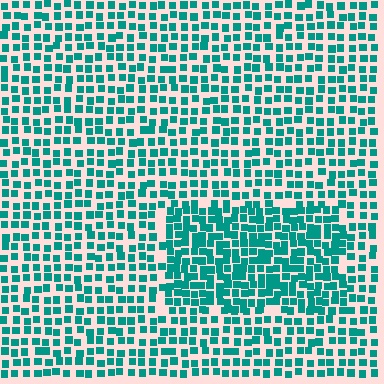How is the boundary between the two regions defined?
The boundary is defined by a change in element density (approximately 1.6x ratio). All elements are the same color, size, and shape.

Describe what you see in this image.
The image contains small teal elements arranged at two different densities. A rectangle-shaped region is visible where the elements are more densely packed than the surrounding area.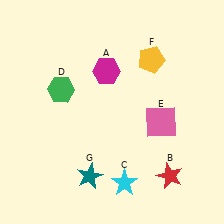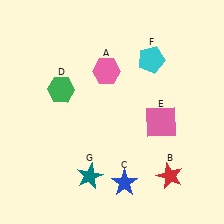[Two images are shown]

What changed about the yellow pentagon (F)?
In Image 1, F is yellow. In Image 2, it changed to cyan.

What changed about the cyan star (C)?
In Image 1, C is cyan. In Image 2, it changed to blue.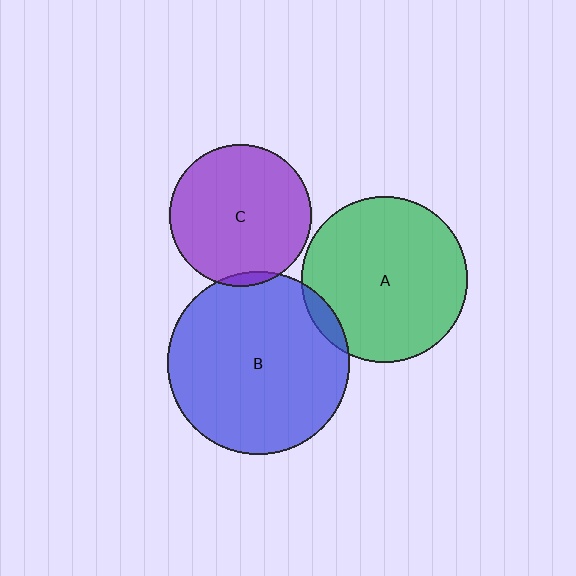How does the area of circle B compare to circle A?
Approximately 1.2 times.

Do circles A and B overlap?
Yes.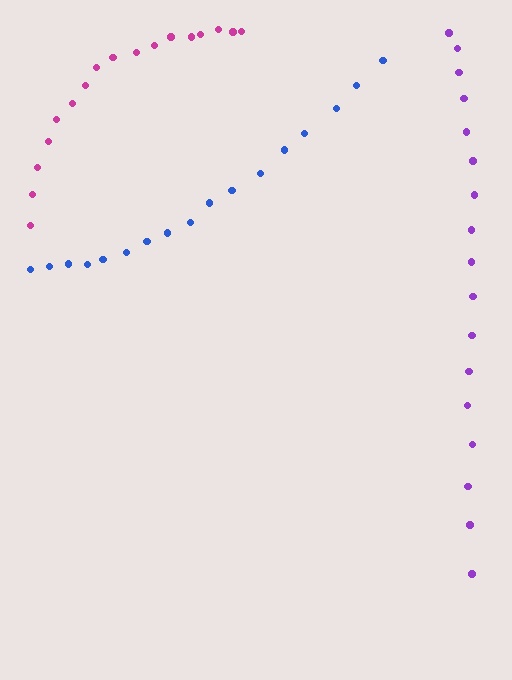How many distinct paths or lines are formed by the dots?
There are 3 distinct paths.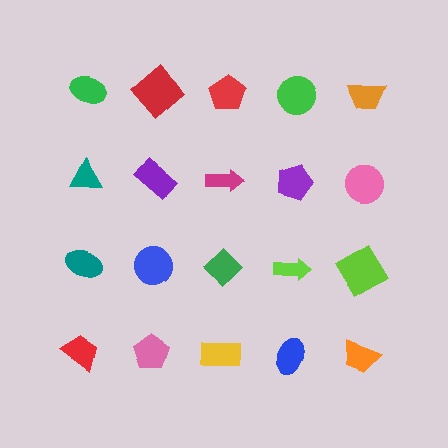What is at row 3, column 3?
A green diamond.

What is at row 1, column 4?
A green circle.